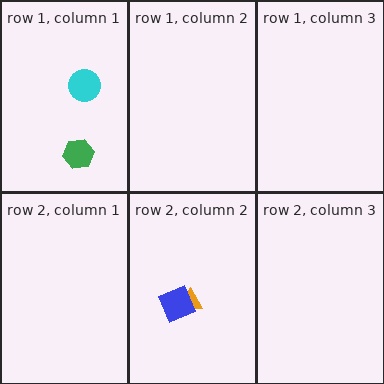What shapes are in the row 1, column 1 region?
The cyan circle, the green hexagon.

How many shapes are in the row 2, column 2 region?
2.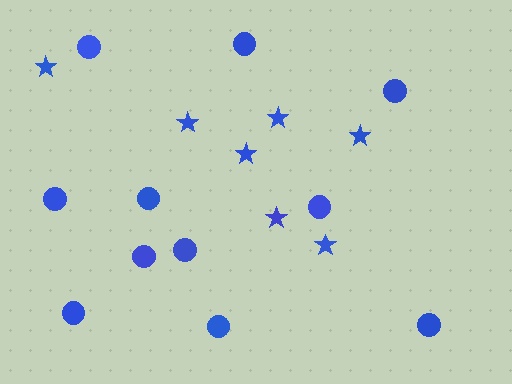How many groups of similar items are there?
There are 2 groups: one group of stars (7) and one group of circles (11).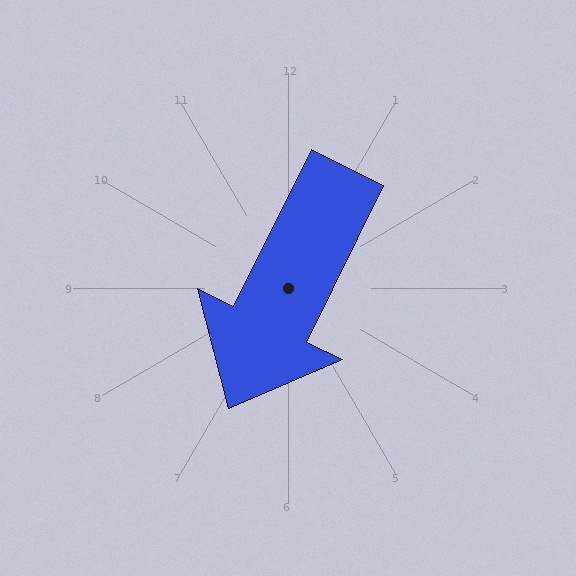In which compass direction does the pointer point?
Southwest.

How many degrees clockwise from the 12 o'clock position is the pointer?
Approximately 206 degrees.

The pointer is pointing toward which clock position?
Roughly 7 o'clock.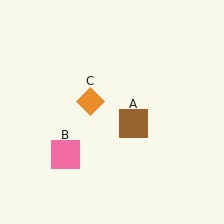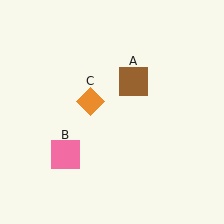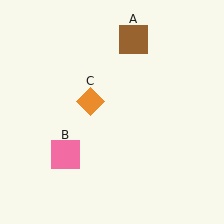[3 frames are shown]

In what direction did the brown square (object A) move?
The brown square (object A) moved up.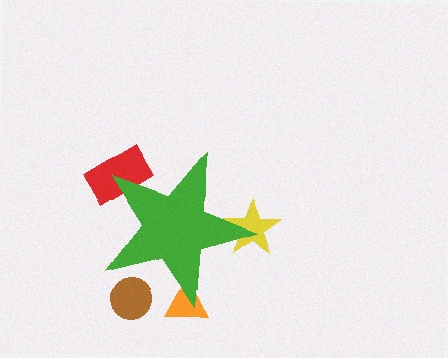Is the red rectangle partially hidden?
Yes, the red rectangle is partially hidden behind the green star.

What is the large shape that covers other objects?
A green star.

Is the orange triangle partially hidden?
Yes, the orange triangle is partially hidden behind the green star.